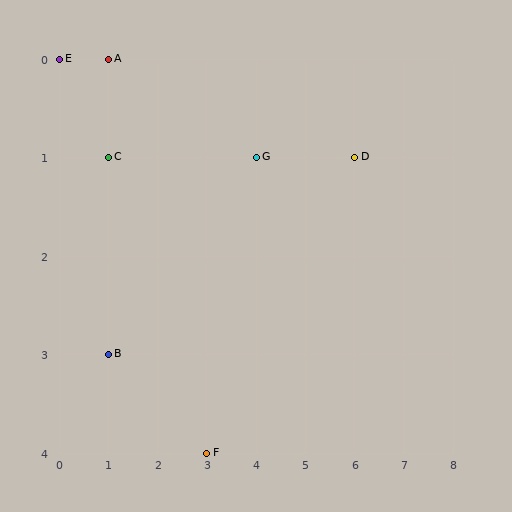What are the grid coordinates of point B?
Point B is at grid coordinates (1, 3).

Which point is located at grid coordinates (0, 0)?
Point E is at (0, 0).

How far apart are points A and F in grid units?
Points A and F are 2 columns and 4 rows apart (about 4.5 grid units diagonally).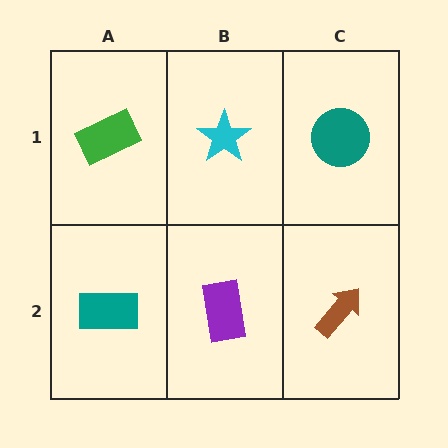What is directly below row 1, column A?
A teal rectangle.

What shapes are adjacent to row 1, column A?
A teal rectangle (row 2, column A), a cyan star (row 1, column B).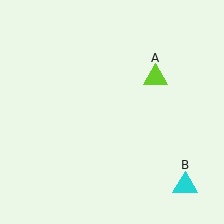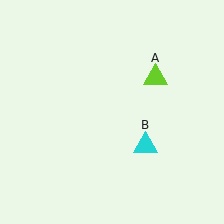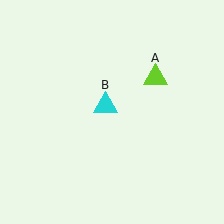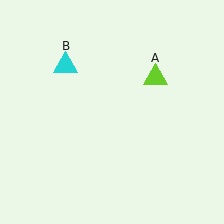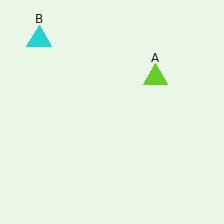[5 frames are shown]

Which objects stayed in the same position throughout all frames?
Lime triangle (object A) remained stationary.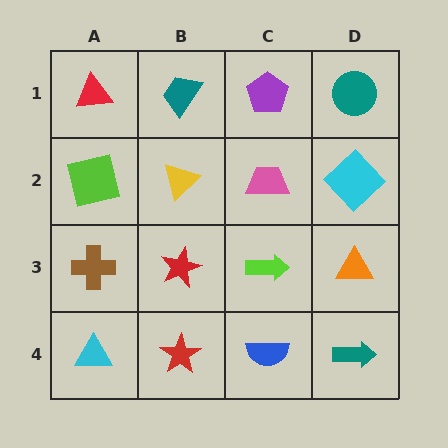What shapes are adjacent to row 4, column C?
A lime arrow (row 3, column C), a red star (row 4, column B), a teal arrow (row 4, column D).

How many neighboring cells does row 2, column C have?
4.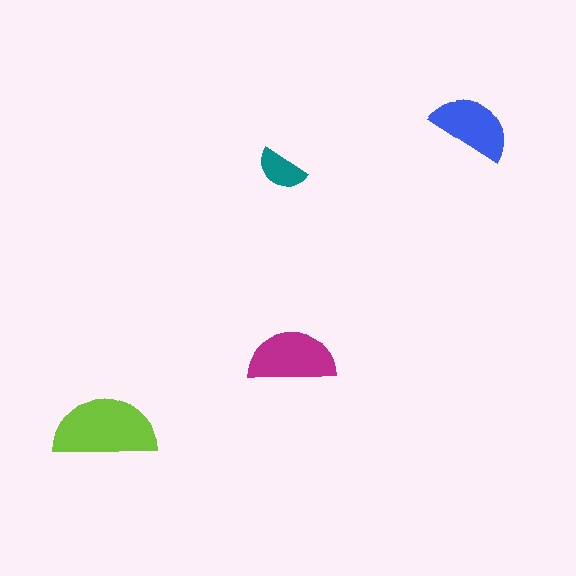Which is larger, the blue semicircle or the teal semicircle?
The blue one.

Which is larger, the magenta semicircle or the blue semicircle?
The magenta one.